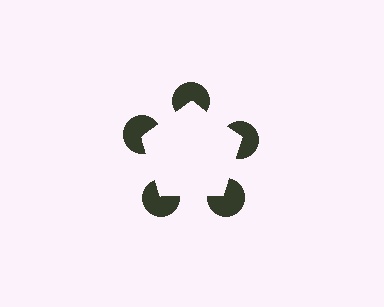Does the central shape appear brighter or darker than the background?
It typically appears slightly brighter than the background, even though no actual brightness change is drawn.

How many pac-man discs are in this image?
There are 5 — one at each vertex of the illusory pentagon.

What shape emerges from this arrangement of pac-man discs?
An illusory pentagon — its edges are inferred from the aligned wedge cuts in the pac-man discs, not physically drawn.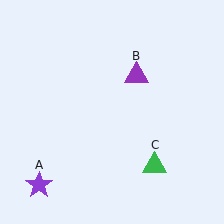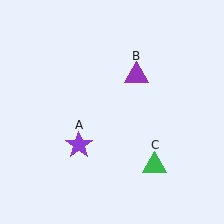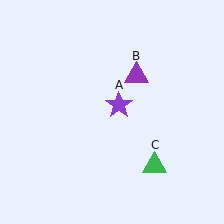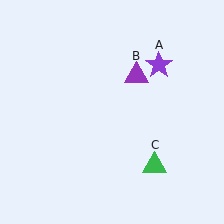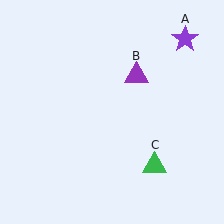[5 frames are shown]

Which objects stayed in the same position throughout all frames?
Purple triangle (object B) and green triangle (object C) remained stationary.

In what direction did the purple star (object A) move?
The purple star (object A) moved up and to the right.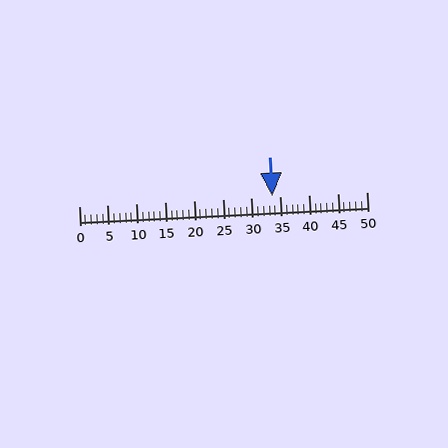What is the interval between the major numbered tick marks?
The major tick marks are spaced 5 units apart.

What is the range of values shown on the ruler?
The ruler shows values from 0 to 50.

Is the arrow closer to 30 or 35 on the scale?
The arrow is closer to 35.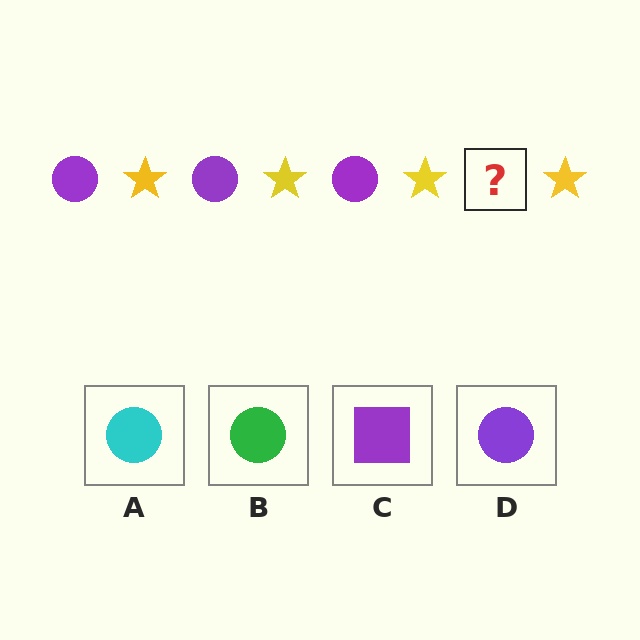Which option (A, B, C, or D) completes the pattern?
D.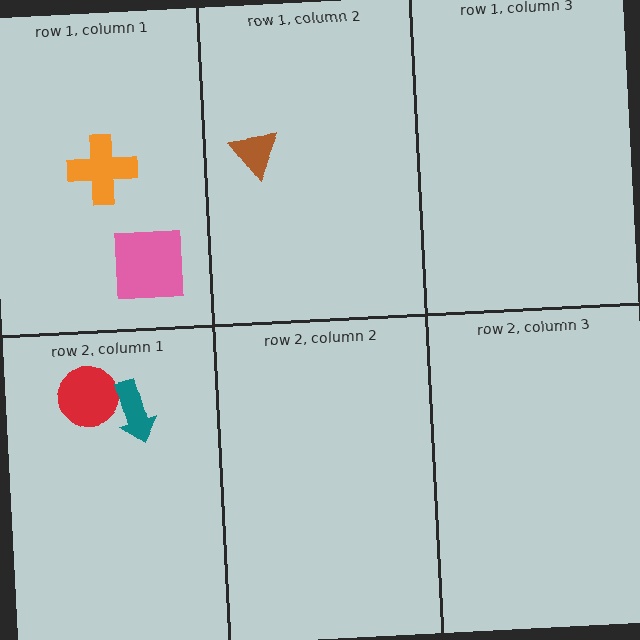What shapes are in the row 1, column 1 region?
The orange cross, the pink square.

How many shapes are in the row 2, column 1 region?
2.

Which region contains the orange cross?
The row 1, column 1 region.